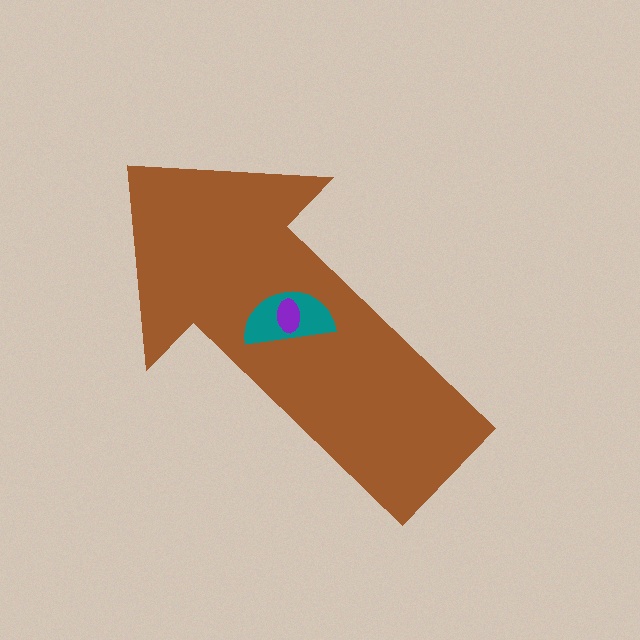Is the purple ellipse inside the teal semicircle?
Yes.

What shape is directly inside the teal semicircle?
The purple ellipse.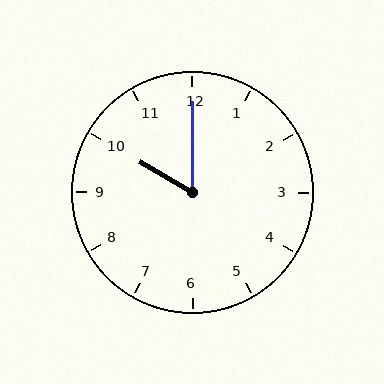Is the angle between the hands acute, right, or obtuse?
It is acute.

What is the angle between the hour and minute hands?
Approximately 60 degrees.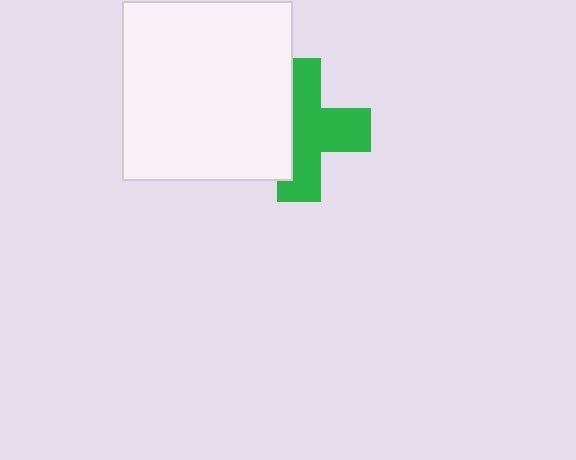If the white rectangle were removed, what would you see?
You would see the complete green cross.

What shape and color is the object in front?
The object in front is a white rectangle.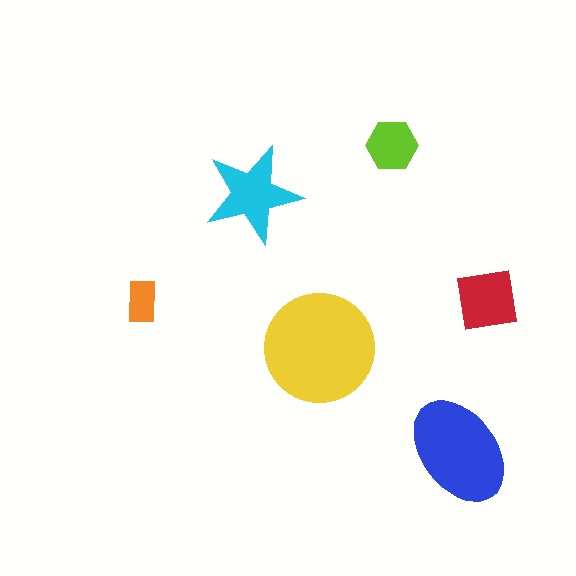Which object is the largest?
The yellow circle.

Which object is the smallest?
The orange rectangle.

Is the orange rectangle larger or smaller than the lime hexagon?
Smaller.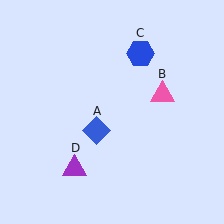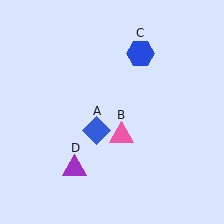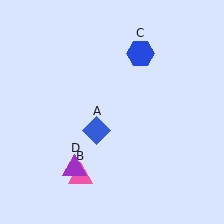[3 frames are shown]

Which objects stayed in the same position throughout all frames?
Blue diamond (object A) and blue hexagon (object C) and purple triangle (object D) remained stationary.